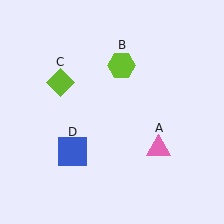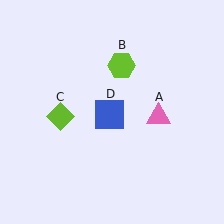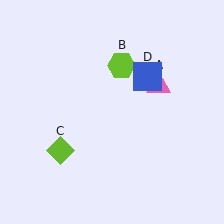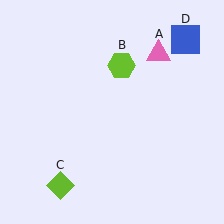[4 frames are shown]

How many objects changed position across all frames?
3 objects changed position: pink triangle (object A), lime diamond (object C), blue square (object D).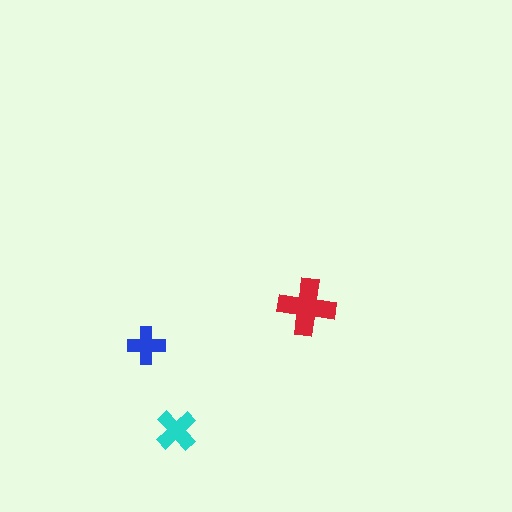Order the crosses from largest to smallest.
the red one, the cyan one, the blue one.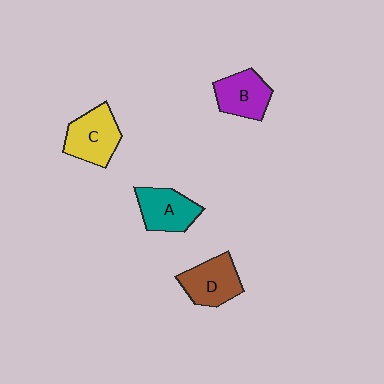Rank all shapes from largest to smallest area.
From largest to smallest: C (yellow), D (brown), A (teal), B (purple).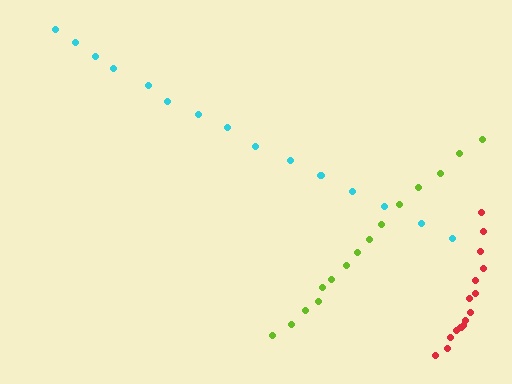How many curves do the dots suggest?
There are 3 distinct paths.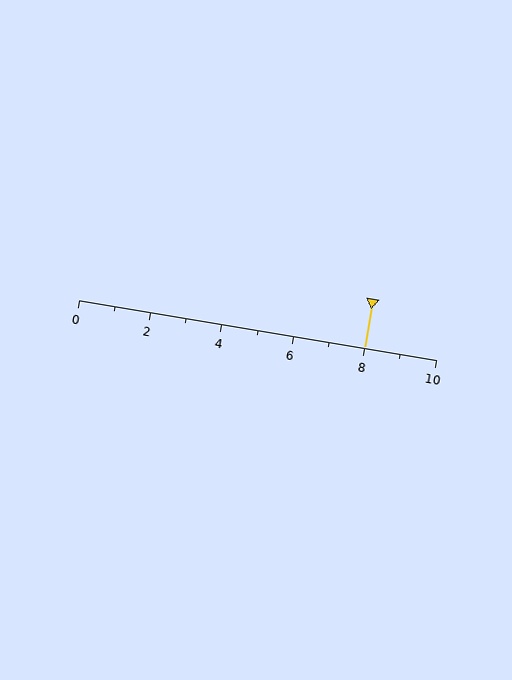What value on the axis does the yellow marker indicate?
The marker indicates approximately 8.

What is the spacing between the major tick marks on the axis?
The major ticks are spaced 2 apart.